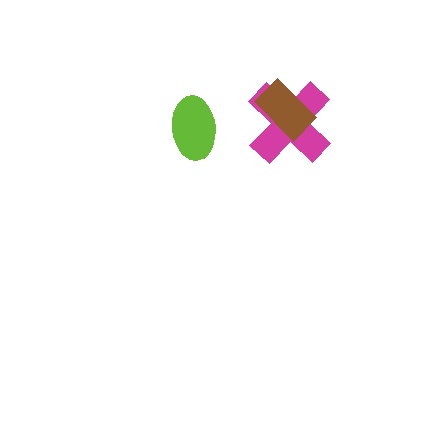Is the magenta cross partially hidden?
Yes, it is partially covered by another shape.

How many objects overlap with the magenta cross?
1 object overlaps with the magenta cross.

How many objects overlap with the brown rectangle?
1 object overlaps with the brown rectangle.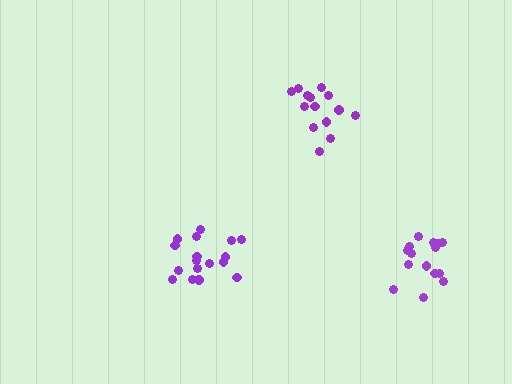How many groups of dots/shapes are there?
There are 3 groups.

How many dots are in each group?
Group 1: 14 dots, Group 2: 15 dots, Group 3: 17 dots (46 total).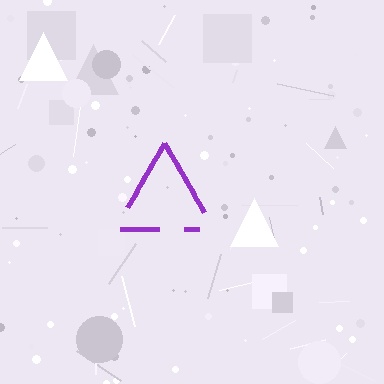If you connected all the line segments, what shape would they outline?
They would outline a triangle.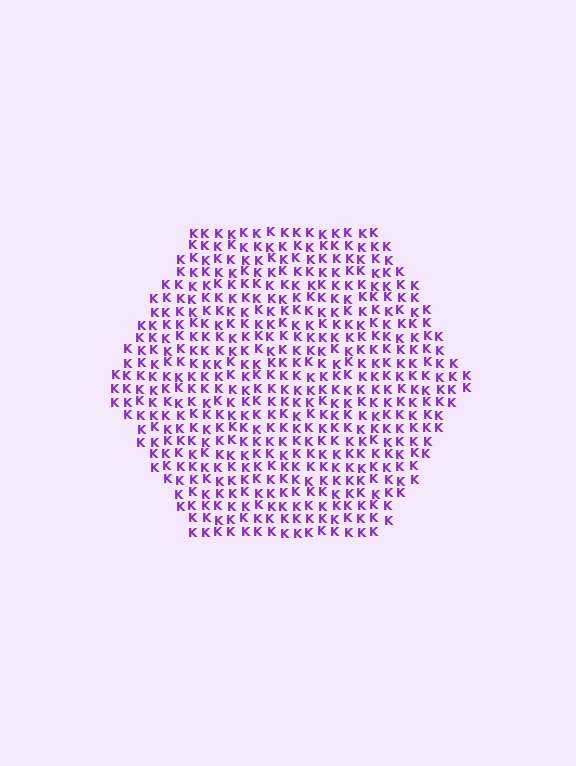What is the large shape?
The large shape is a hexagon.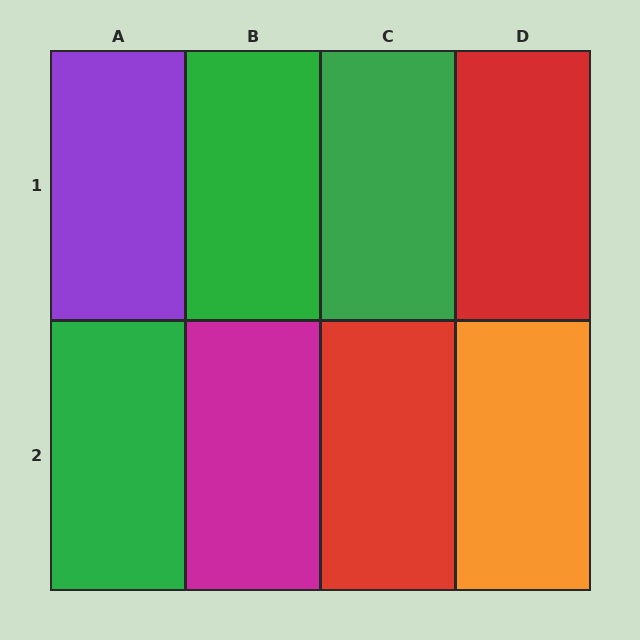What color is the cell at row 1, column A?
Purple.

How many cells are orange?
1 cell is orange.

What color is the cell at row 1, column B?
Green.